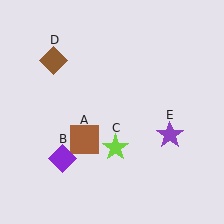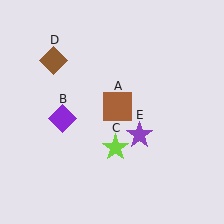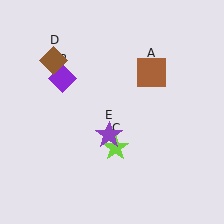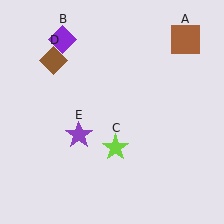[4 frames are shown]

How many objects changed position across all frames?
3 objects changed position: brown square (object A), purple diamond (object B), purple star (object E).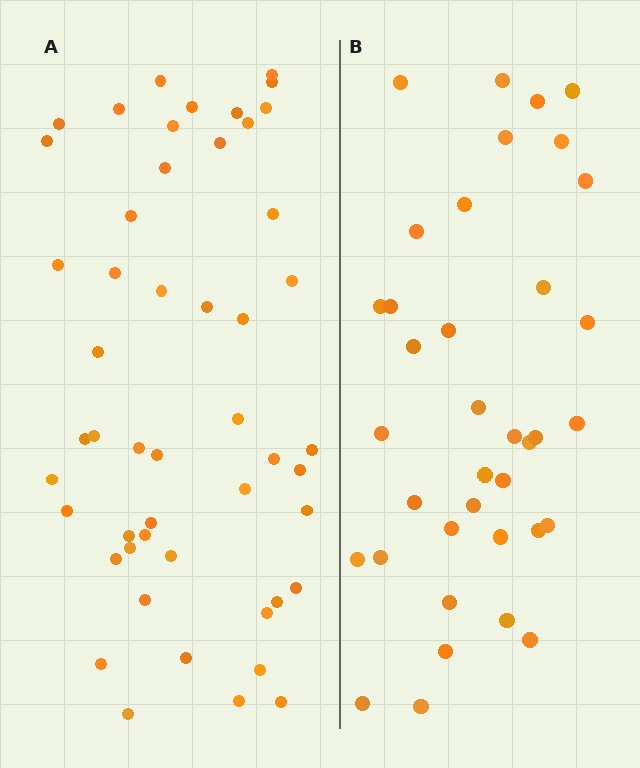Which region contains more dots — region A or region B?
Region A (the left region) has more dots.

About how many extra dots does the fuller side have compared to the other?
Region A has approximately 15 more dots than region B.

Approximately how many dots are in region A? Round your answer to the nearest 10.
About 50 dots.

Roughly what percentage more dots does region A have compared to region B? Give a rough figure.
About 35% more.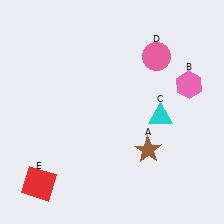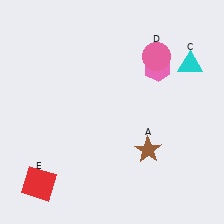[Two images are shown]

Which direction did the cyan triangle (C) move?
The cyan triangle (C) moved up.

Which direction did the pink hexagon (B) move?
The pink hexagon (B) moved left.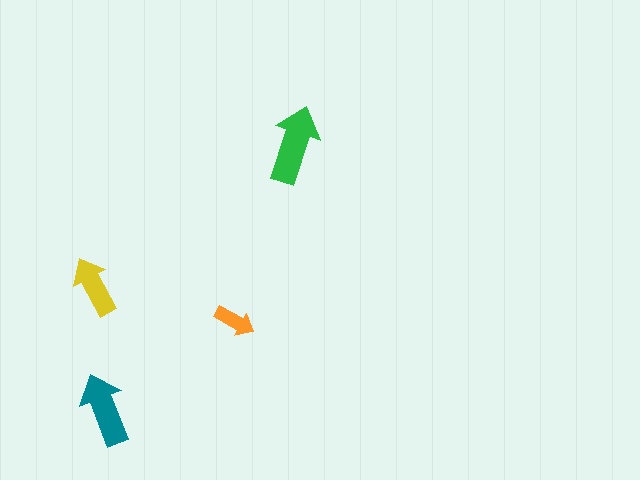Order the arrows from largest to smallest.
the green one, the teal one, the yellow one, the orange one.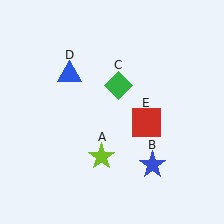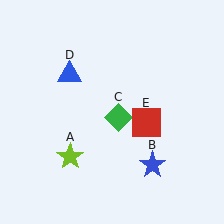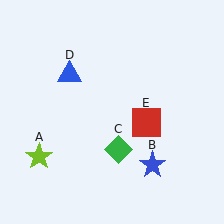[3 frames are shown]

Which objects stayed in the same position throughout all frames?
Blue star (object B) and blue triangle (object D) and red square (object E) remained stationary.